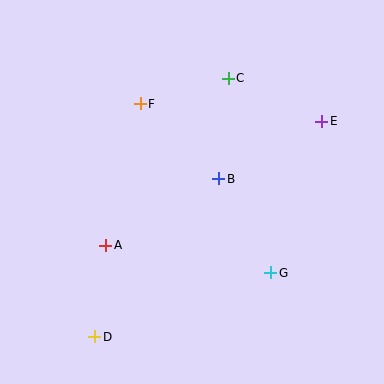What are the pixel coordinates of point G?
Point G is at (271, 273).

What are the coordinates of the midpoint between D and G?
The midpoint between D and G is at (183, 305).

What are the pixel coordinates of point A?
Point A is at (106, 245).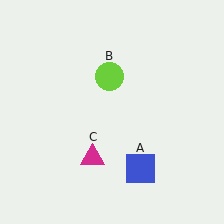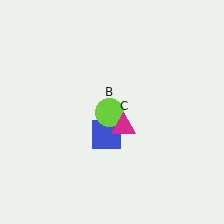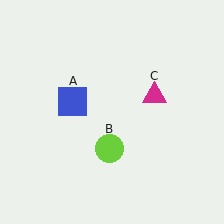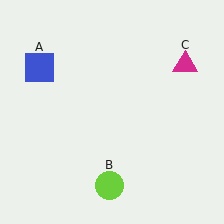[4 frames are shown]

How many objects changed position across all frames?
3 objects changed position: blue square (object A), lime circle (object B), magenta triangle (object C).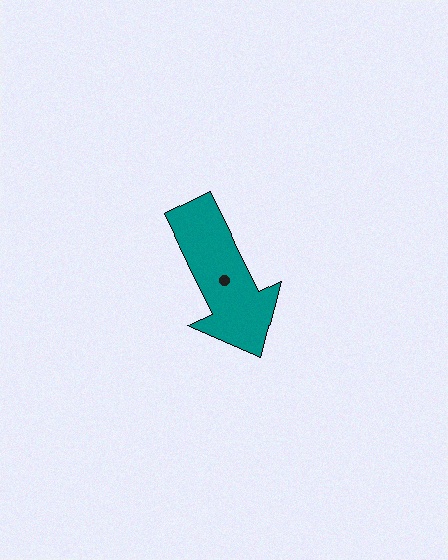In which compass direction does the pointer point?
Southeast.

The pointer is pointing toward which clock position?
Roughly 5 o'clock.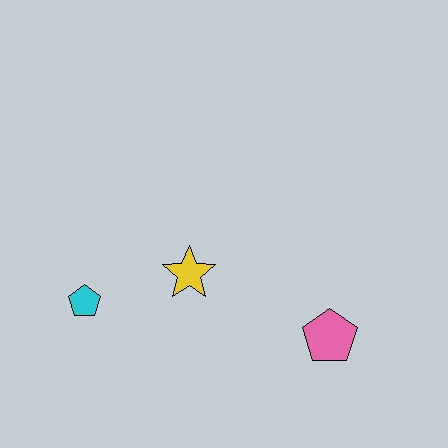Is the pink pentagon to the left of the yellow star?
No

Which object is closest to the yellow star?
The cyan pentagon is closest to the yellow star.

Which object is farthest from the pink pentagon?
The cyan pentagon is farthest from the pink pentagon.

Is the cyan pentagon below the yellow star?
Yes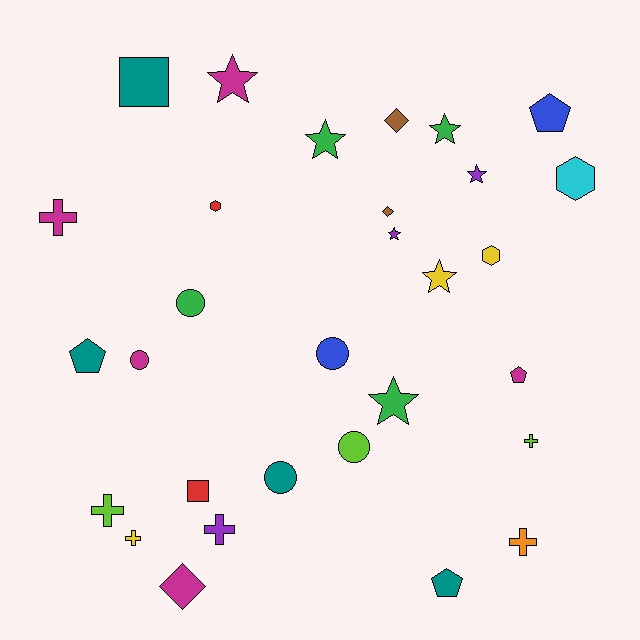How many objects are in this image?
There are 30 objects.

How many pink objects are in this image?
There are no pink objects.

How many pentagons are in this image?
There are 4 pentagons.